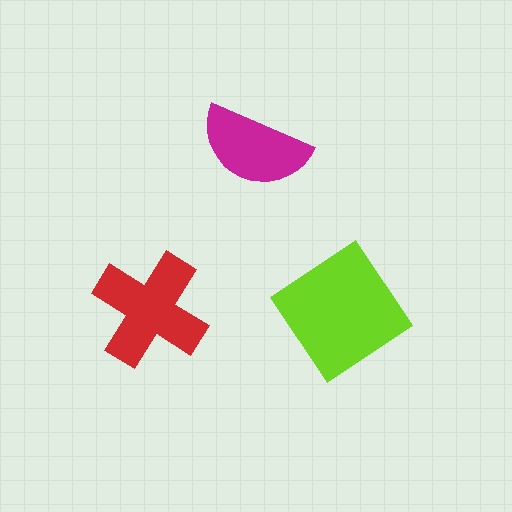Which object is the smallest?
The magenta semicircle.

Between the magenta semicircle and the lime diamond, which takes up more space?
The lime diamond.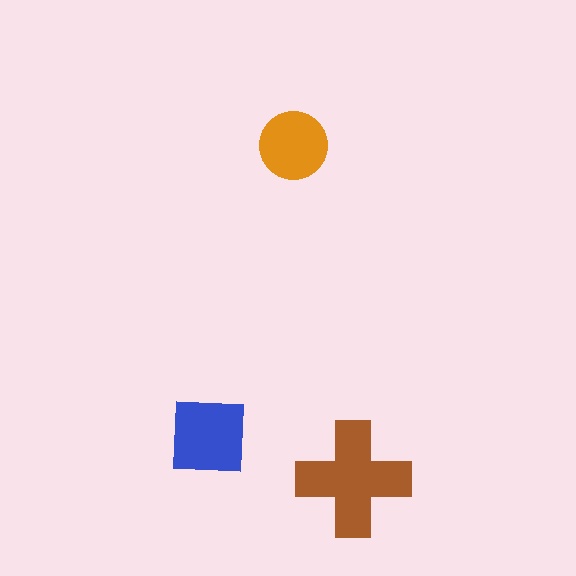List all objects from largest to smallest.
The brown cross, the blue square, the orange circle.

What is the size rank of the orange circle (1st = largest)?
3rd.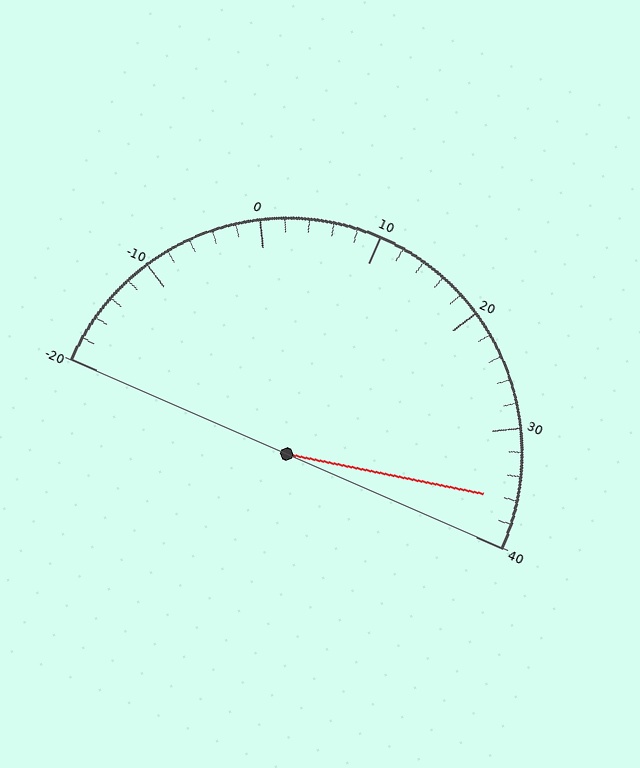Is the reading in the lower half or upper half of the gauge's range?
The reading is in the upper half of the range (-20 to 40).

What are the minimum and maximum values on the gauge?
The gauge ranges from -20 to 40.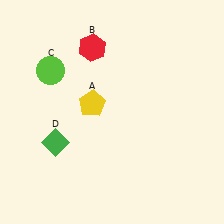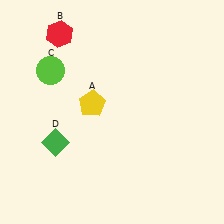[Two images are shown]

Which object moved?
The red hexagon (B) moved left.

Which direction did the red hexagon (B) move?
The red hexagon (B) moved left.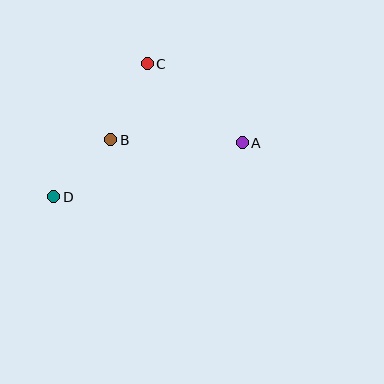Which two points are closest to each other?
Points B and D are closest to each other.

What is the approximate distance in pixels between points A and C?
The distance between A and C is approximately 124 pixels.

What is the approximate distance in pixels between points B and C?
The distance between B and C is approximately 84 pixels.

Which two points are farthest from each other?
Points A and D are farthest from each other.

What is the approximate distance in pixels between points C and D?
The distance between C and D is approximately 163 pixels.